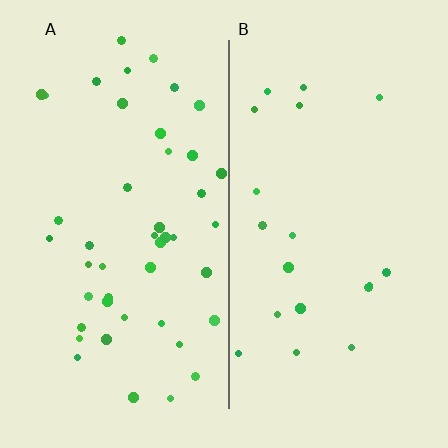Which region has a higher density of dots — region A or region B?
A (the left).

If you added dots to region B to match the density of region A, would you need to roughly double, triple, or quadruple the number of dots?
Approximately double.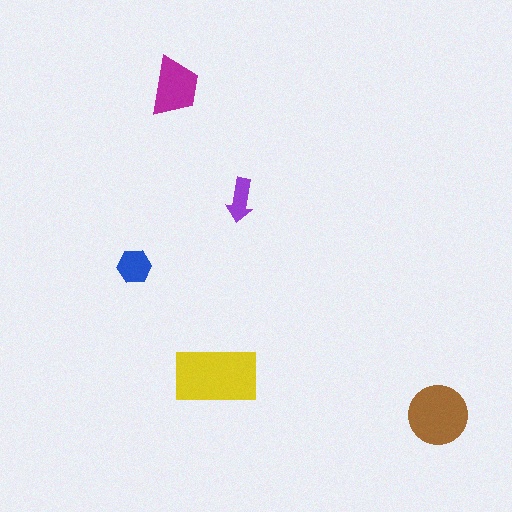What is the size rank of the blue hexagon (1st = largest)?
4th.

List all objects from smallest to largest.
The purple arrow, the blue hexagon, the magenta trapezoid, the brown circle, the yellow rectangle.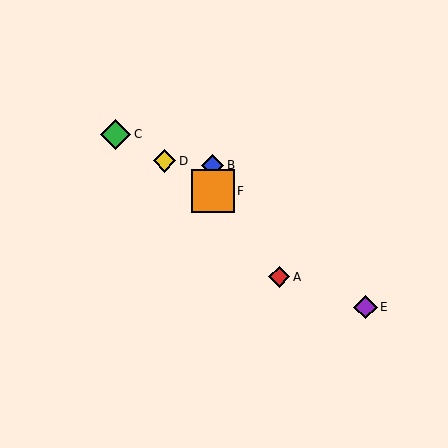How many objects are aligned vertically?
2 objects (B, F) are aligned vertically.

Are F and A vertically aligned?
No, F is at x≈213 and A is at x≈279.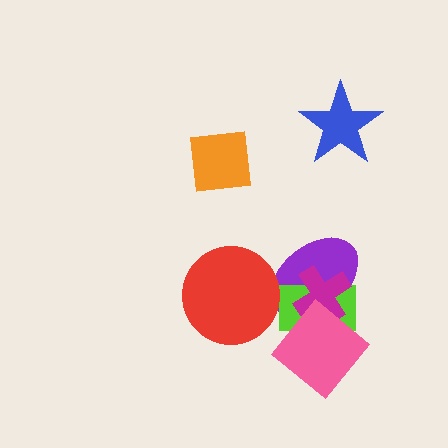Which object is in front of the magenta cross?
The pink diamond is in front of the magenta cross.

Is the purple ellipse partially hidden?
Yes, it is partially covered by another shape.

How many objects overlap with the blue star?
0 objects overlap with the blue star.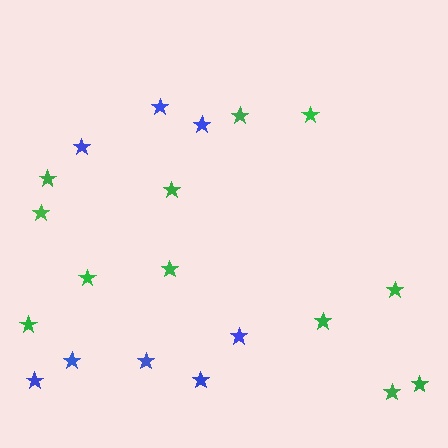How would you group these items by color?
There are 2 groups: one group of blue stars (8) and one group of green stars (12).